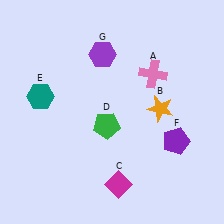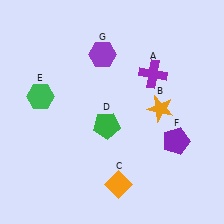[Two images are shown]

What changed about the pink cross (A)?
In Image 1, A is pink. In Image 2, it changed to purple.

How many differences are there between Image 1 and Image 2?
There are 3 differences between the two images.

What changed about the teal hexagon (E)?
In Image 1, E is teal. In Image 2, it changed to green.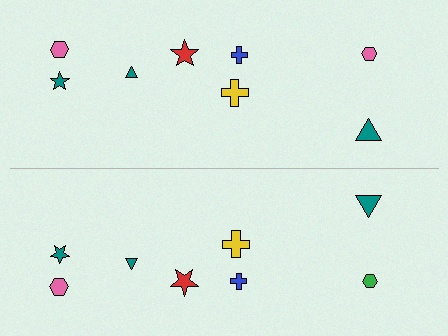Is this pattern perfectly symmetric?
No, the pattern is not perfectly symmetric. The green hexagon on the bottom side breaks the symmetry — its mirror counterpart is pink.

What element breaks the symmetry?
The green hexagon on the bottom side breaks the symmetry — its mirror counterpart is pink.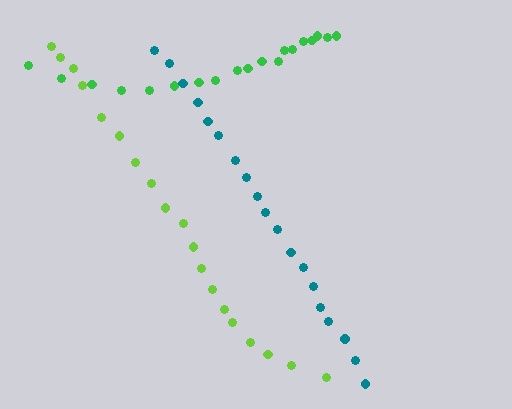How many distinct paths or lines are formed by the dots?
There are 3 distinct paths.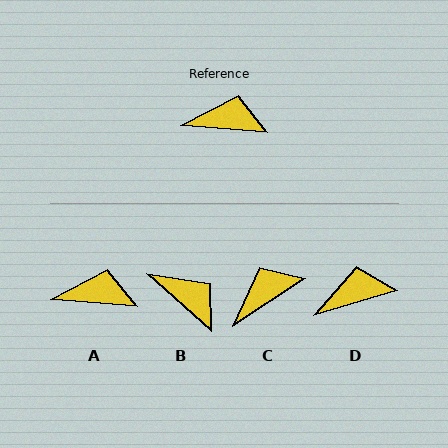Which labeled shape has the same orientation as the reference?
A.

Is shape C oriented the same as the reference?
No, it is off by about 38 degrees.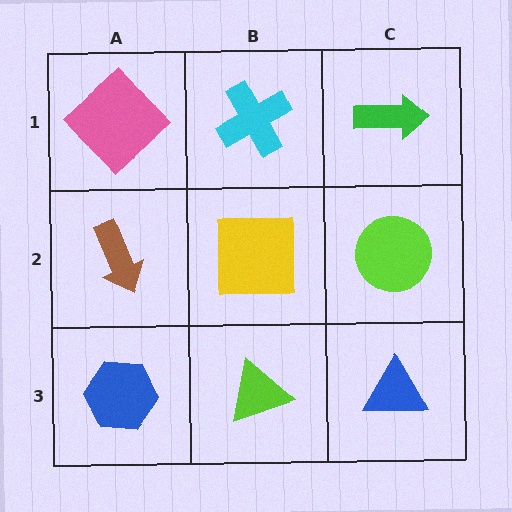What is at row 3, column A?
A blue hexagon.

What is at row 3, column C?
A blue triangle.